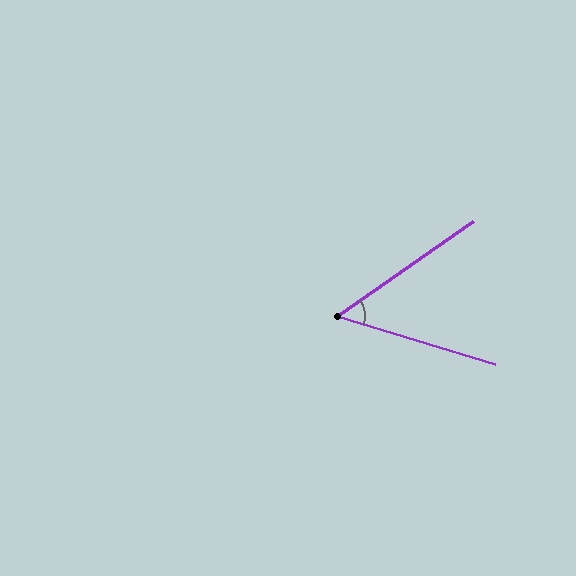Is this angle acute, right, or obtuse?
It is acute.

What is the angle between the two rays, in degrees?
Approximately 52 degrees.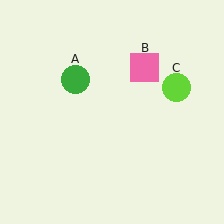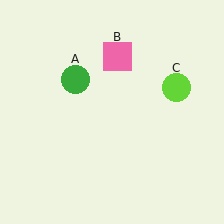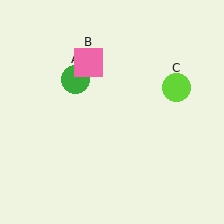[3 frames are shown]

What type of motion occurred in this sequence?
The pink square (object B) rotated counterclockwise around the center of the scene.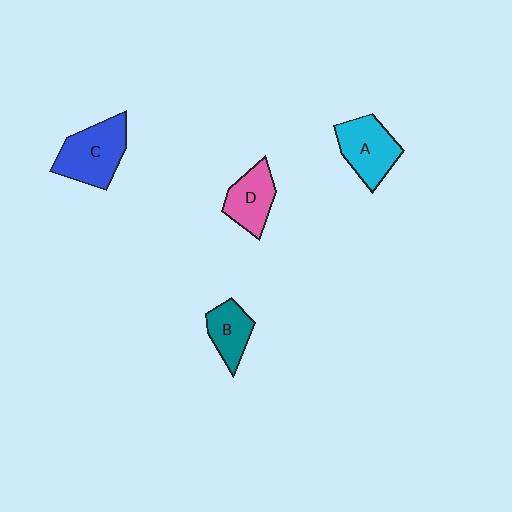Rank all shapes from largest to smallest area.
From largest to smallest: C (blue), A (cyan), D (pink), B (teal).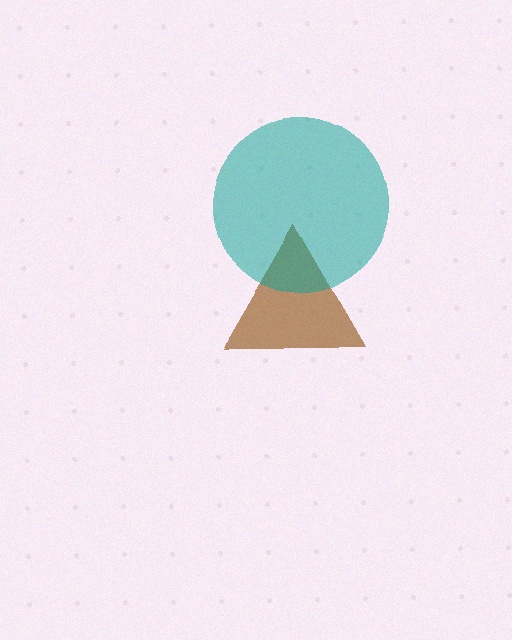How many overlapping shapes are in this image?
There are 2 overlapping shapes in the image.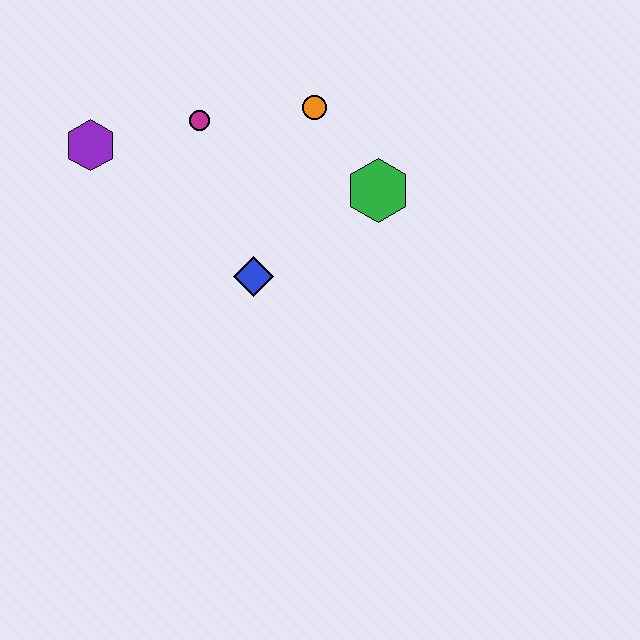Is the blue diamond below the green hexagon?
Yes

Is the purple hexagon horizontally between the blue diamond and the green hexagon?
No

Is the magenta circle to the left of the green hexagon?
Yes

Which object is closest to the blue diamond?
The green hexagon is closest to the blue diamond.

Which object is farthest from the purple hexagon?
The green hexagon is farthest from the purple hexagon.